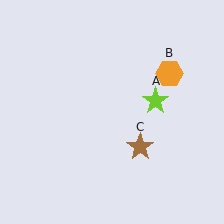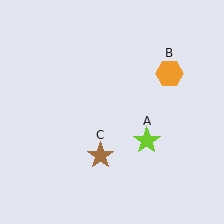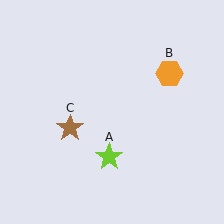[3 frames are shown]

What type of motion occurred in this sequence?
The lime star (object A), brown star (object C) rotated clockwise around the center of the scene.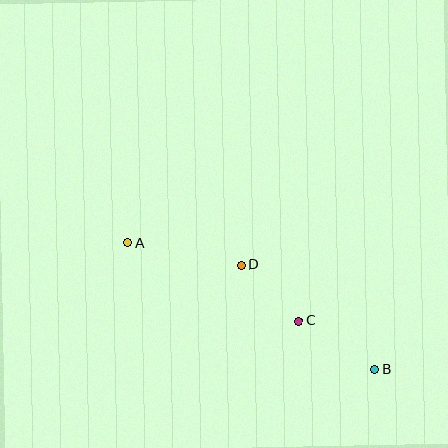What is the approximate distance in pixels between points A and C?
The distance between A and C is approximately 188 pixels.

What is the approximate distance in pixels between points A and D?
The distance between A and D is approximately 115 pixels.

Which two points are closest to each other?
Points C and D are closest to each other.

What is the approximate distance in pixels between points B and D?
The distance between B and D is approximately 169 pixels.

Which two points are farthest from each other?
Points A and B are farthest from each other.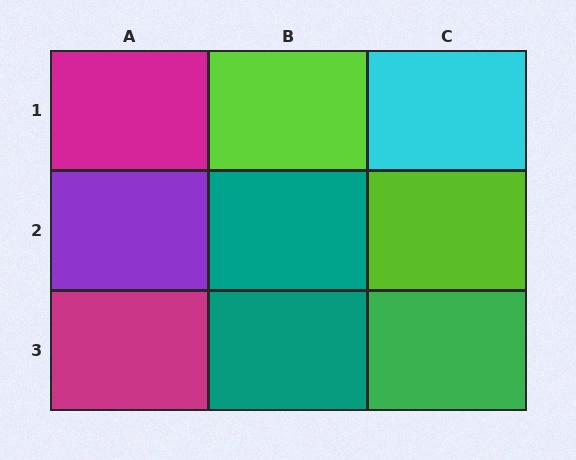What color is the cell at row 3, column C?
Green.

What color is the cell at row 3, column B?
Teal.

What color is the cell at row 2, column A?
Purple.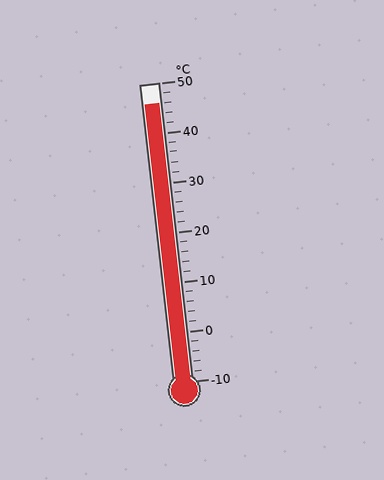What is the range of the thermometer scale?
The thermometer scale ranges from -10°C to 50°C.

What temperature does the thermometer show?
The thermometer shows approximately 46°C.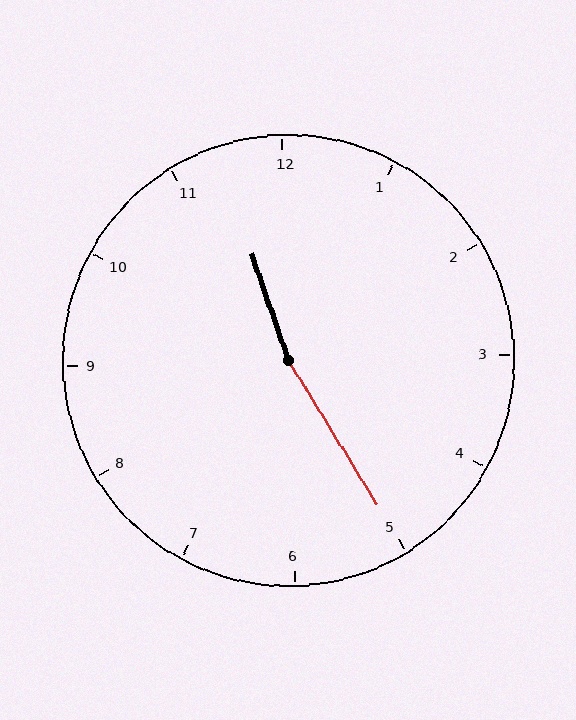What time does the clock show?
11:25.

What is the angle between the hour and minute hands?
Approximately 168 degrees.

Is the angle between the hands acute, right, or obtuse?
It is obtuse.